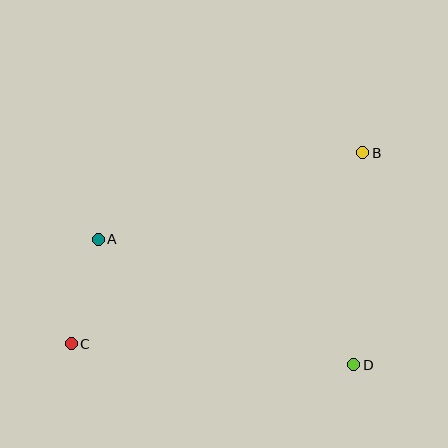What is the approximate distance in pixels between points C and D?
The distance between C and D is approximately 283 pixels.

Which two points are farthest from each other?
Points B and C are farthest from each other.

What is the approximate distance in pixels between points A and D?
The distance between A and D is approximately 285 pixels.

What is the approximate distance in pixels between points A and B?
The distance between A and B is approximately 278 pixels.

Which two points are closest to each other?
Points A and C are closest to each other.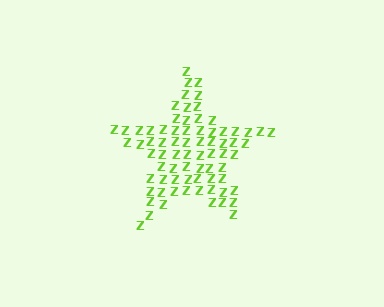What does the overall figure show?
The overall figure shows a star.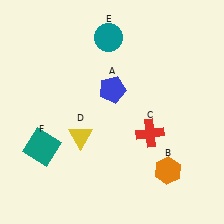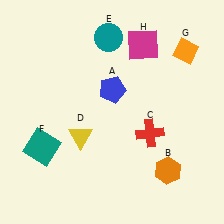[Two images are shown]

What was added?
An orange diamond (G), a magenta square (H) were added in Image 2.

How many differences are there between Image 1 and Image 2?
There are 2 differences between the two images.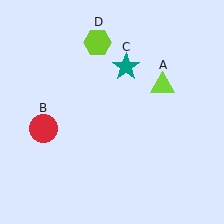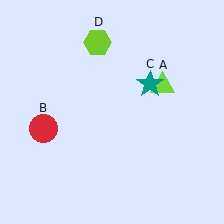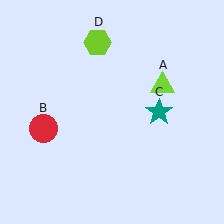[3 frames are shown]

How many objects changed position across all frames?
1 object changed position: teal star (object C).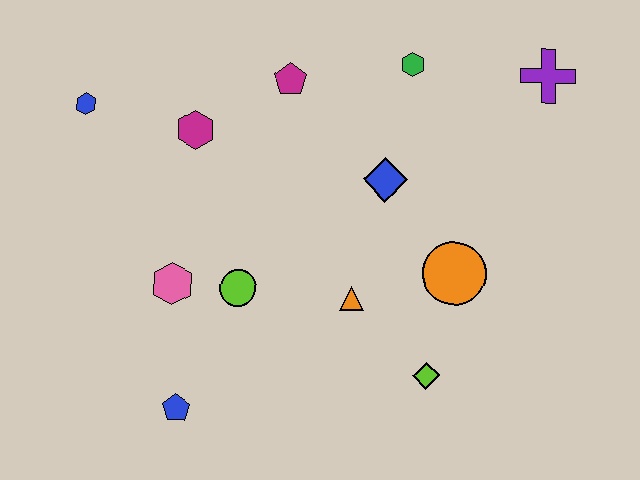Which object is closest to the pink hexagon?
The lime circle is closest to the pink hexagon.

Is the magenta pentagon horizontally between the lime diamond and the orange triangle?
No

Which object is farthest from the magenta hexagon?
The purple cross is farthest from the magenta hexagon.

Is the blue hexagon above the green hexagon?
No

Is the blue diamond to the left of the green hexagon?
Yes